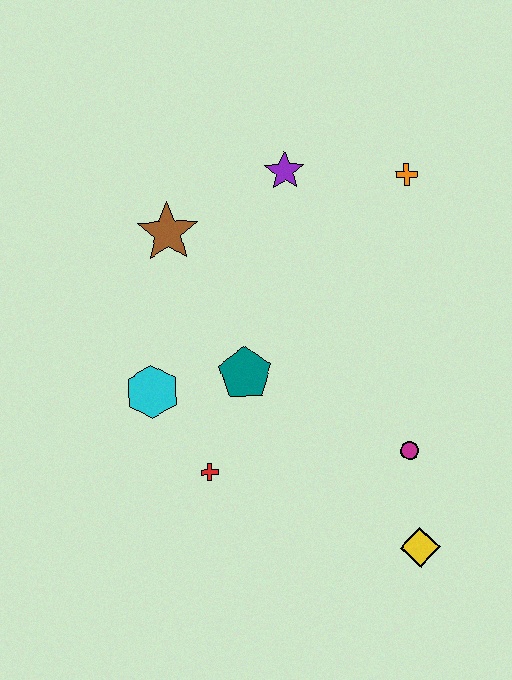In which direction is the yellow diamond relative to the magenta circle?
The yellow diamond is below the magenta circle.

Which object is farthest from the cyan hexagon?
The orange cross is farthest from the cyan hexagon.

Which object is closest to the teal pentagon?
The cyan hexagon is closest to the teal pentagon.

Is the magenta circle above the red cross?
Yes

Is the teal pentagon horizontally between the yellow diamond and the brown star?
Yes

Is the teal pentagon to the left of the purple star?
Yes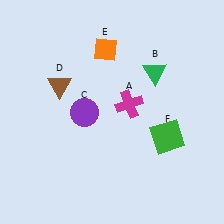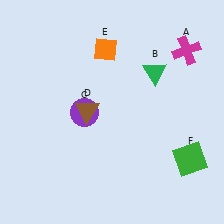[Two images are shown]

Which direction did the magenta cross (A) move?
The magenta cross (A) moved right.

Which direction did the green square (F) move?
The green square (F) moved right.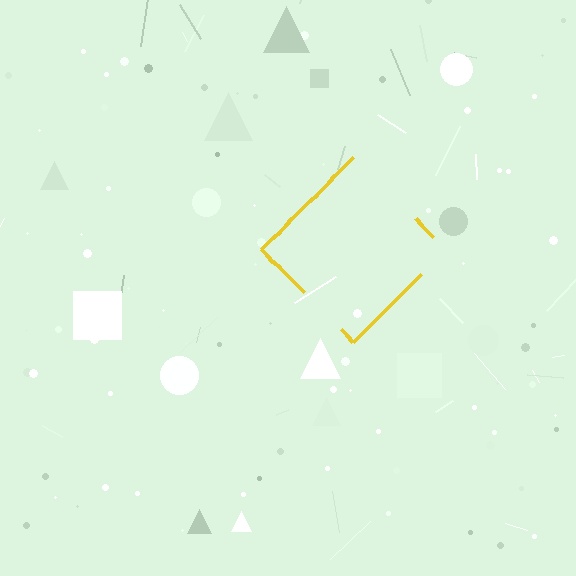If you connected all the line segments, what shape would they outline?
They would outline a diamond.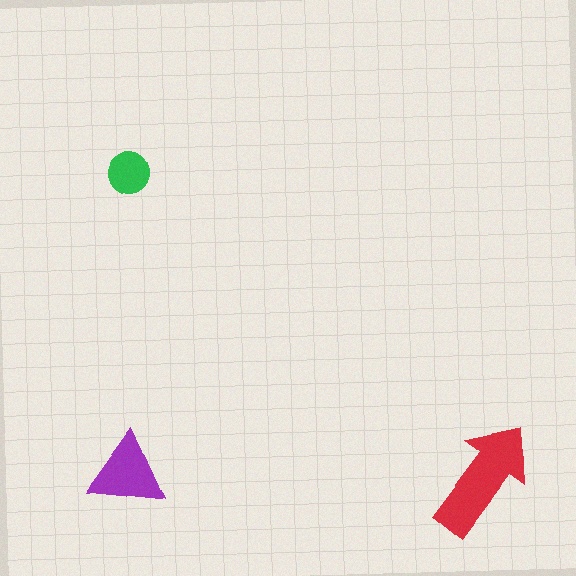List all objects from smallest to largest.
The green circle, the purple triangle, the red arrow.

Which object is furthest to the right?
The red arrow is rightmost.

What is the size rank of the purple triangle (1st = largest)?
2nd.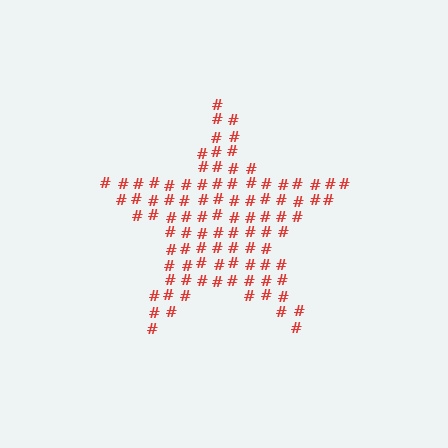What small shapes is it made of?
It is made of small hash symbols.